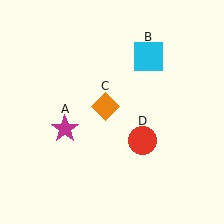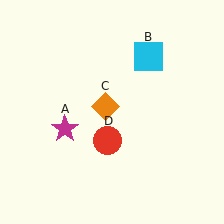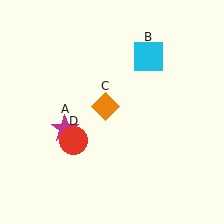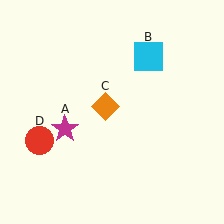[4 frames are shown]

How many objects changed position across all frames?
1 object changed position: red circle (object D).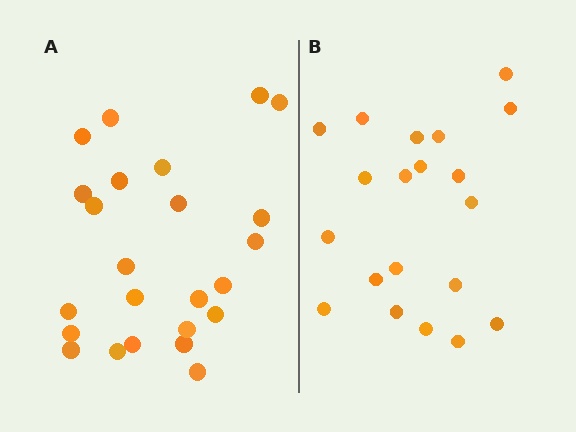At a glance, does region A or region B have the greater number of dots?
Region A (the left region) has more dots.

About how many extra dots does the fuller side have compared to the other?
Region A has about 4 more dots than region B.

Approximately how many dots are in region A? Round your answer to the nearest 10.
About 20 dots. (The exact count is 24, which rounds to 20.)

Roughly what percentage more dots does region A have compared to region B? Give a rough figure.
About 20% more.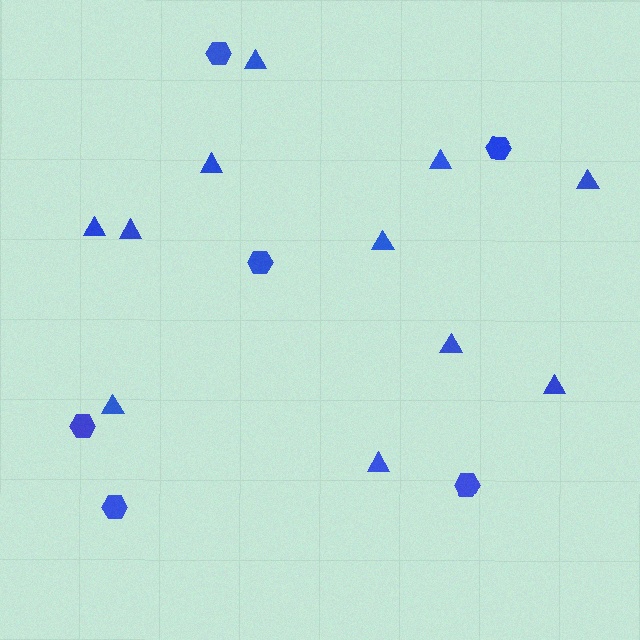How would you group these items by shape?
There are 2 groups: one group of hexagons (6) and one group of triangles (11).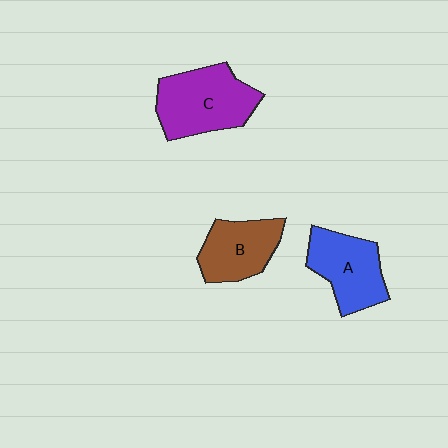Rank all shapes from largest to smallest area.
From largest to smallest: C (purple), A (blue), B (brown).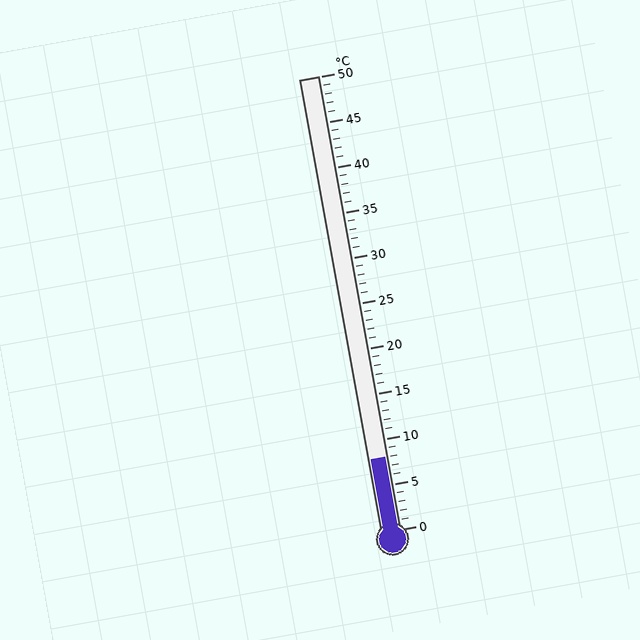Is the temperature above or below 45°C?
The temperature is below 45°C.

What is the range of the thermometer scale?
The thermometer scale ranges from 0°C to 50°C.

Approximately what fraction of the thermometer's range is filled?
The thermometer is filled to approximately 15% of its range.